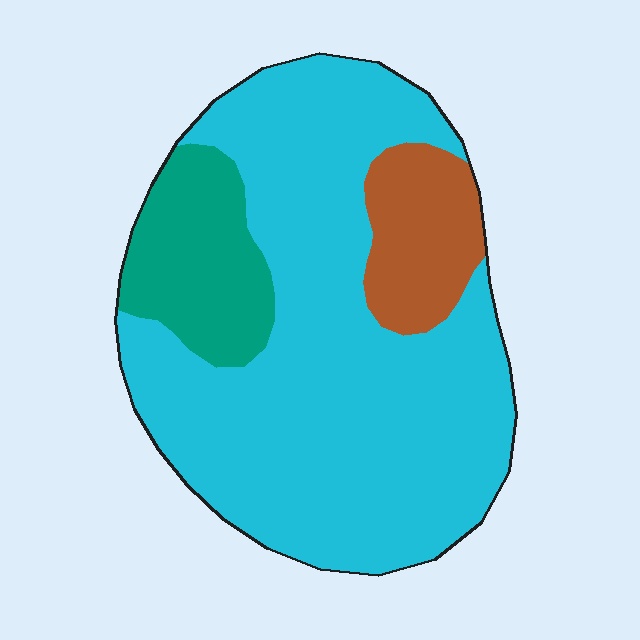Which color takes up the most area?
Cyan, at roughly 75%.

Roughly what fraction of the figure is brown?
Brown takes up less than a quarter of the figure.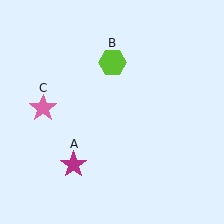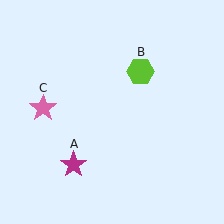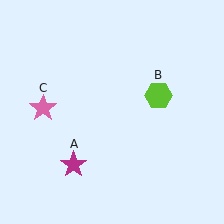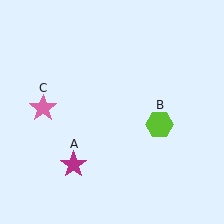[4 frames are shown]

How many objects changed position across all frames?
1 object changed position: lime hexagon (object B).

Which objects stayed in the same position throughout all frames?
Magenta star (object A) and pink star (object C) remained stationary.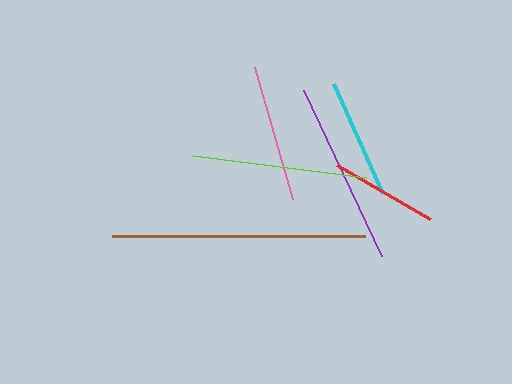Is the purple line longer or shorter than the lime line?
The purple line is longer than the lime line.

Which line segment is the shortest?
The red line is the shortest at approximately 108 pixels.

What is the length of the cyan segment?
The cyan segment is approximately 121 pixels long.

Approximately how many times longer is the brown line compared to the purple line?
The brown line is approximately 1.4 times the length of the purple line.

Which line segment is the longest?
The brown line is the longest at approximately 253 pixels.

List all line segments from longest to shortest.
From longest to shortest: brown, purple, lime, pink, cyan, red.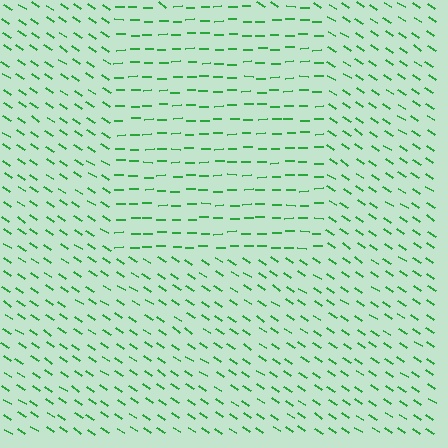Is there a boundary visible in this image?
Yes, there is a texture boundary formed by a change in line orientation.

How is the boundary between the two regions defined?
The boundary is defined purely by a change in line orientation (approximately 35 degrees difference). All lines are the same color and thickness.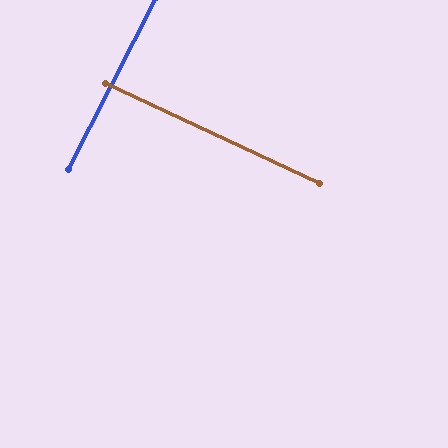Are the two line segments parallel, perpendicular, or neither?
Perpendicular — they meet at approximately 88°.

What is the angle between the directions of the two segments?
Approximately 88 degrees.